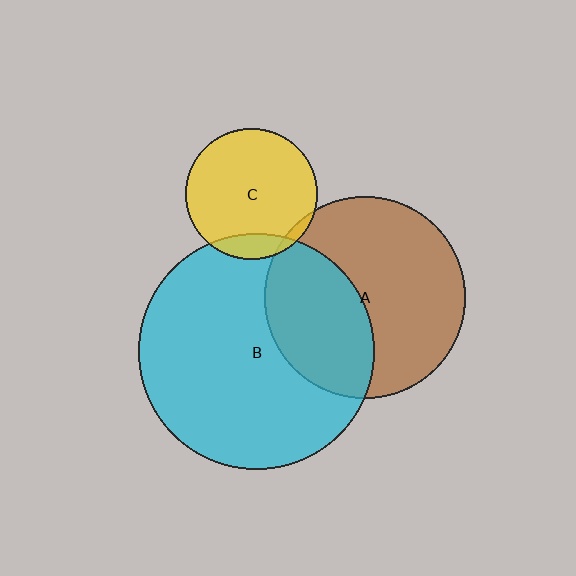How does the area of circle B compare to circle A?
Approximately 1.4 times.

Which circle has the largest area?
Circle B (cyan).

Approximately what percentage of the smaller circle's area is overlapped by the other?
Approximately 5%.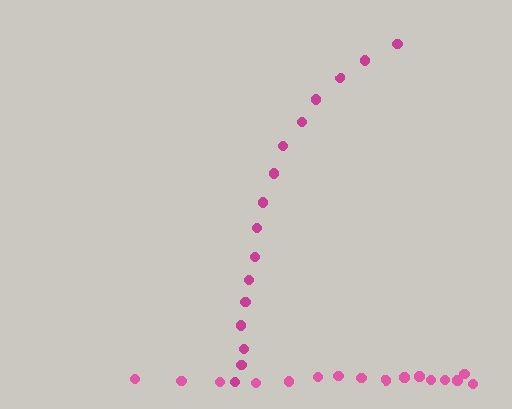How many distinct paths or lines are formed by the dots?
There are 2 distinct paths.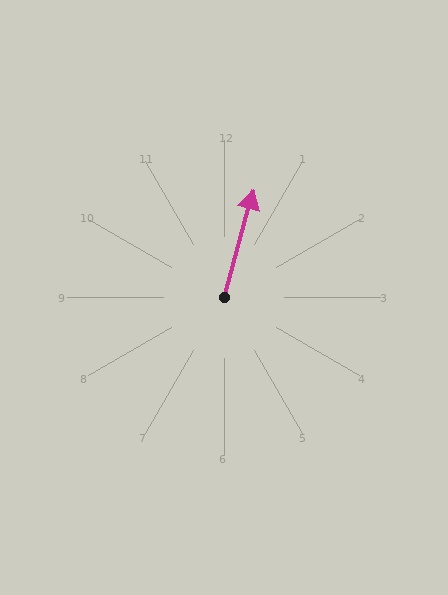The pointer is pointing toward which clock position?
Roughly 1 o'clock.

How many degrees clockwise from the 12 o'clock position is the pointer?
Approximately 15 degrees.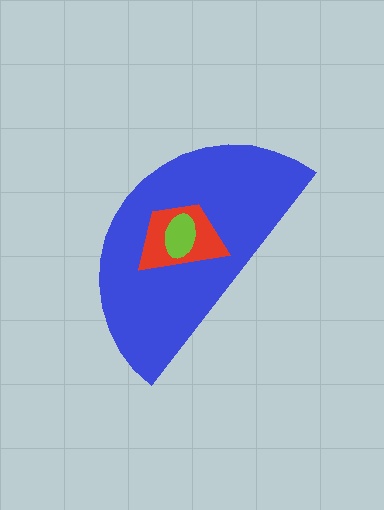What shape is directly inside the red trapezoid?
The lime ellipse.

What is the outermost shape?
The blue semicircle.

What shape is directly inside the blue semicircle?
The red trapezoid.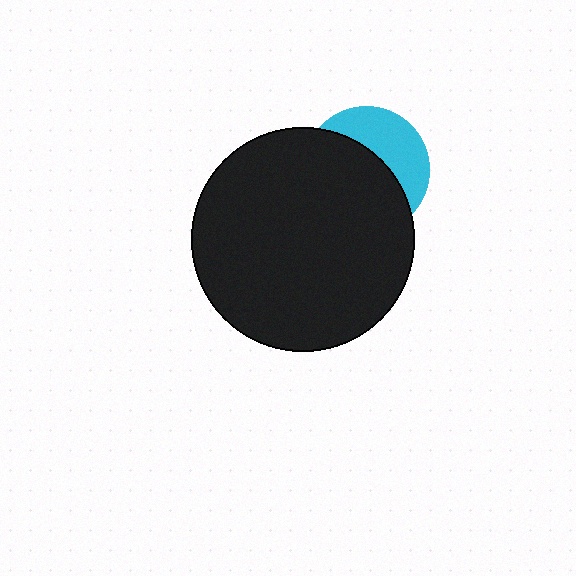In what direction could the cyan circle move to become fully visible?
The cyan circle could move toward the upper-right. That would shift it out from behind the black circle entirely.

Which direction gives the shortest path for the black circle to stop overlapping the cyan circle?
Moving toward the lower-left gives the shortest separation.